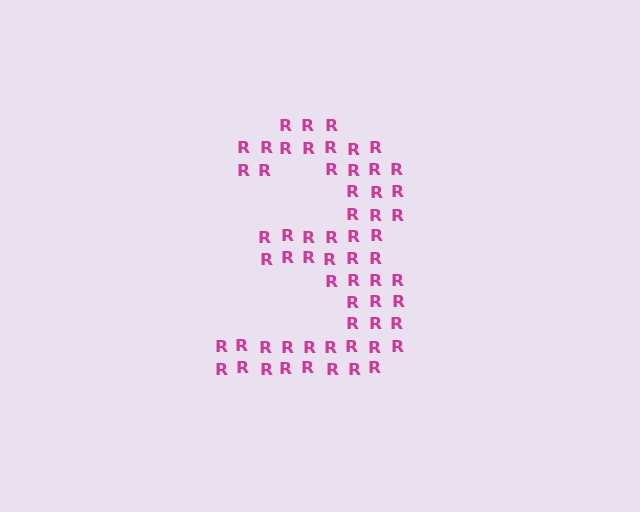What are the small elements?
The small elements are letter R's.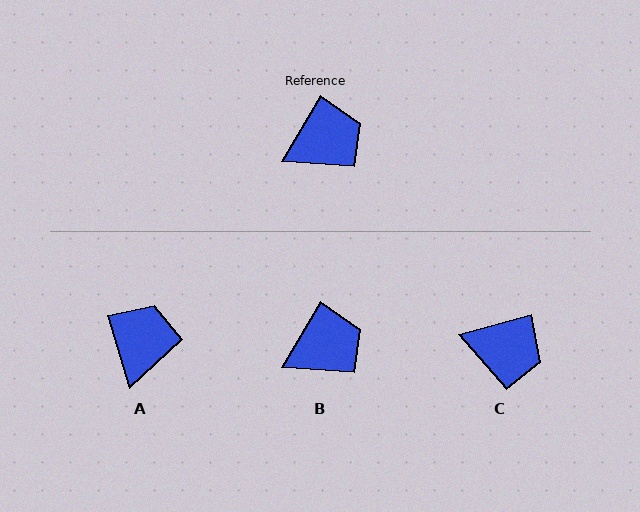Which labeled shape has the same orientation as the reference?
B.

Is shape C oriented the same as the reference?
No, it is off by about 44 degrees.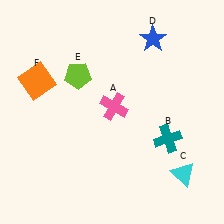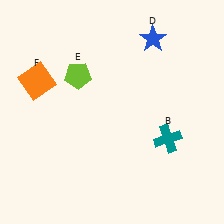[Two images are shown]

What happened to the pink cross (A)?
The pink cross (A) was removed in Image 2. It was in the top-right area of Image 1.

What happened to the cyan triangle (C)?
The cyan triangle (C) was removed in Image 2. It was in the bottom-right area of Image 1.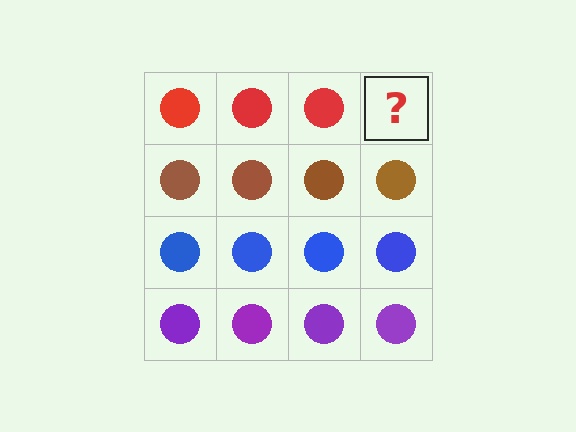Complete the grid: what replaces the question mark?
The question mark should be replaced with a red circle.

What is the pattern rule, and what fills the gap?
The rule is that each row has a consistent color. The gap should be filled with a red circle.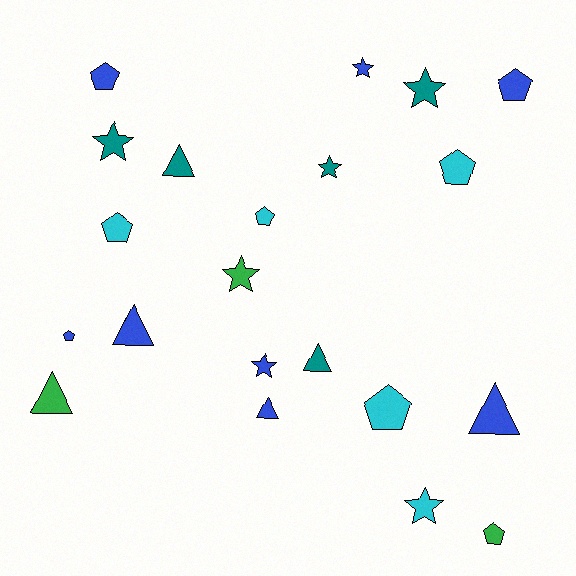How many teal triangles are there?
There are 2 teal triangles.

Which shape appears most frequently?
Pentagon, with 8 objects.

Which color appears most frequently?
Blue, with 8 objects.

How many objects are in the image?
There are 21 objects.